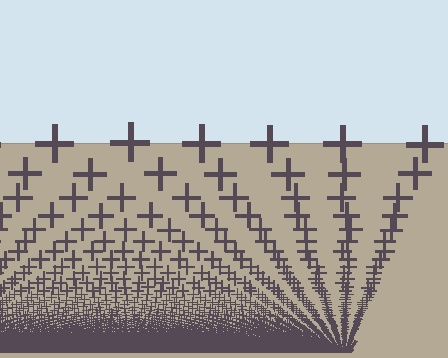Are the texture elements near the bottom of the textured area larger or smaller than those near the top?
Smaller. The gradient is inverted — elements near the bottom are smaller and denser.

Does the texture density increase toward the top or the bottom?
Density increases toward the bottom.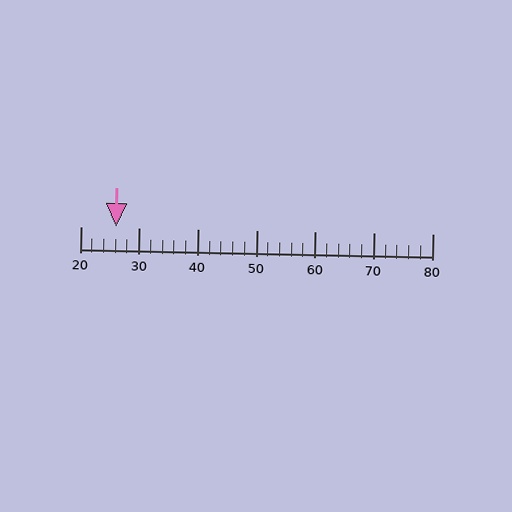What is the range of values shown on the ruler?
The ruler shows values from 20 to 80.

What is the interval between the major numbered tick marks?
The major tick marks are spaced 10 units apart.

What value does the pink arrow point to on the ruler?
The pink arrow points to approximately 26.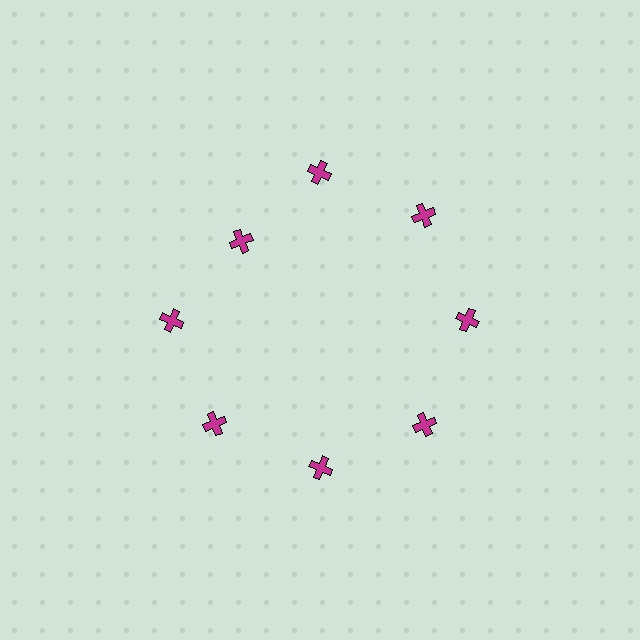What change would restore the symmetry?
The symmetry would be restored by moving it outward, back onto the ring so that all 8 crosses sit at equal angles and equal distance from the center.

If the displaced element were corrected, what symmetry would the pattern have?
It would have 8-fold rotational symmetry — the pattern would map onto itself every 45 degrees.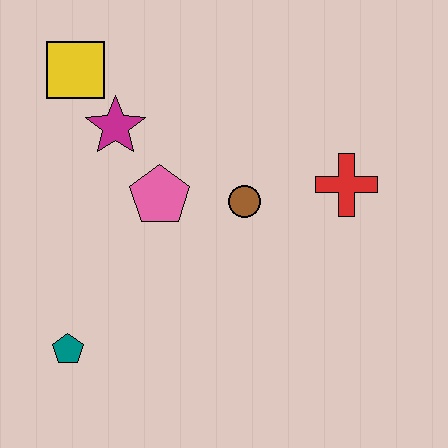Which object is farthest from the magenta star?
The red cross is farthest from the magenta star.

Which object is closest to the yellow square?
The magenta star is closest to the yellow square.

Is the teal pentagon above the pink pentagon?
No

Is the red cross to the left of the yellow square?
No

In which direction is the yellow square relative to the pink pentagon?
The yellow square is above the pink pentagon.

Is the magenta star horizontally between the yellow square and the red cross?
Yes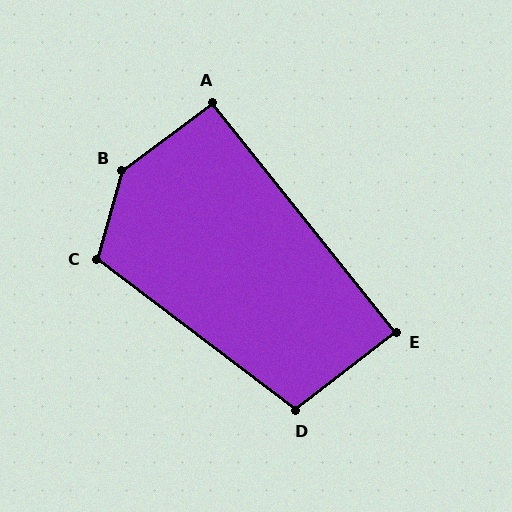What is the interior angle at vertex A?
Approximately 92 degrees (approximately right).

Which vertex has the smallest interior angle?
E, at approximately 89 degrees.